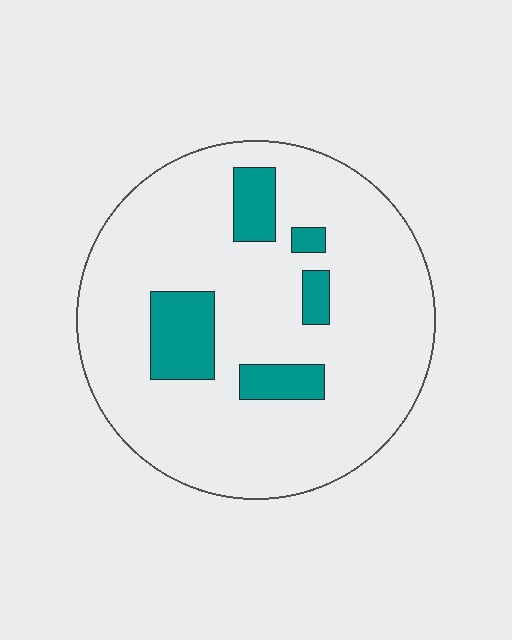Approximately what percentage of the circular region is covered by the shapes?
Approximately 15%.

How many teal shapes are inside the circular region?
5.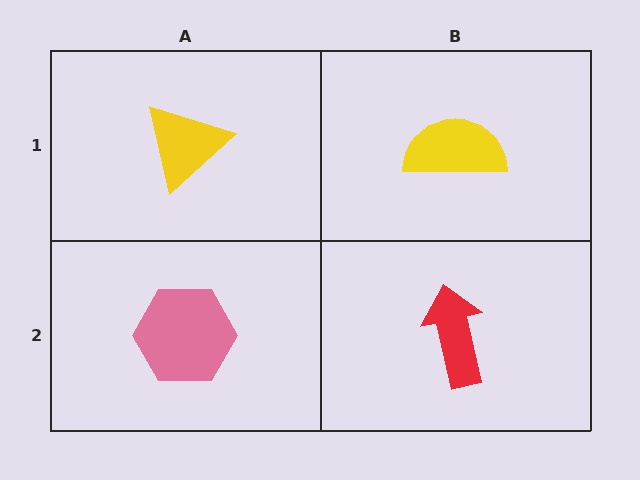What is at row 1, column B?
A yellow semicircle.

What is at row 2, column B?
A red arrow.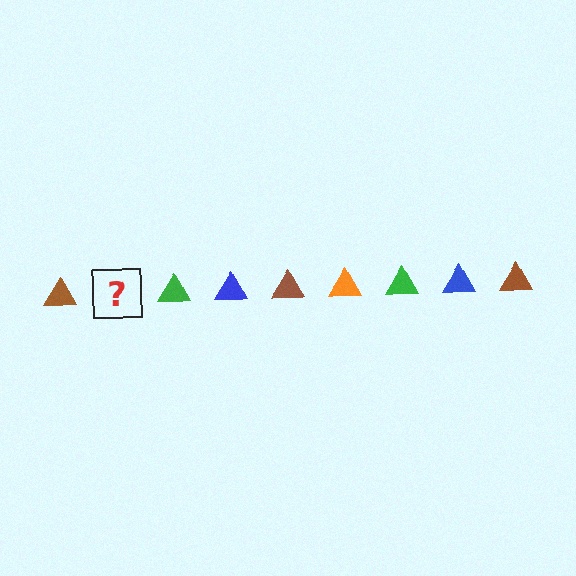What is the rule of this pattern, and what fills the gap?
The rule is that the pattern cycles through brown, orange, green, blue triangles. The gap should be filled with an orange triangle.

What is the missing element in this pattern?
The missing element is an orange triangle.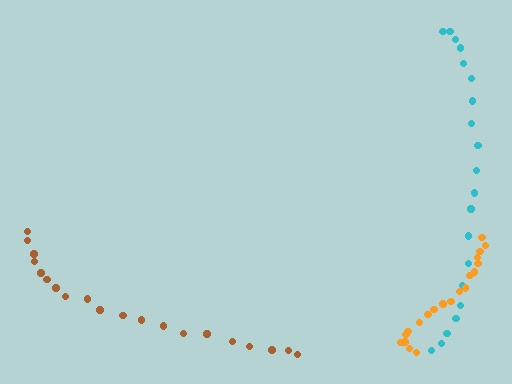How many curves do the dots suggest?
There are 3 distinct paths.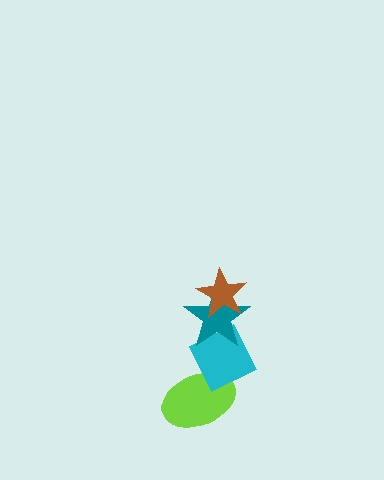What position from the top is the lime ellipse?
The lime ellipse is 4th from the top.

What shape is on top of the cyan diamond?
The teal star is on top of the cyan diamond.